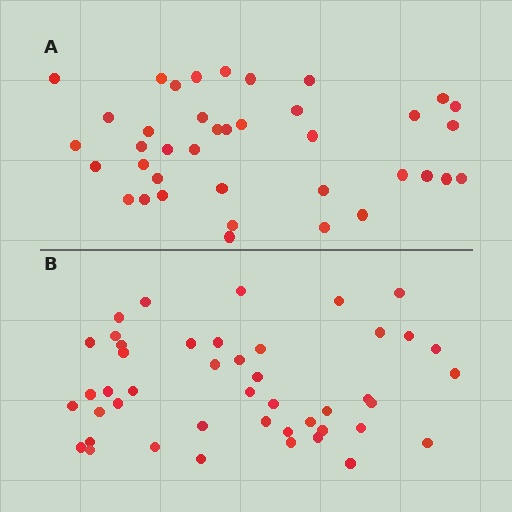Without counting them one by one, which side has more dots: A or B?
Region B (the bottom region) has more dots.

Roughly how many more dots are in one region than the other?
Region B has about 6 more dots than region A.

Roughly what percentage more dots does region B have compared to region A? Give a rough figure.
About 15% more.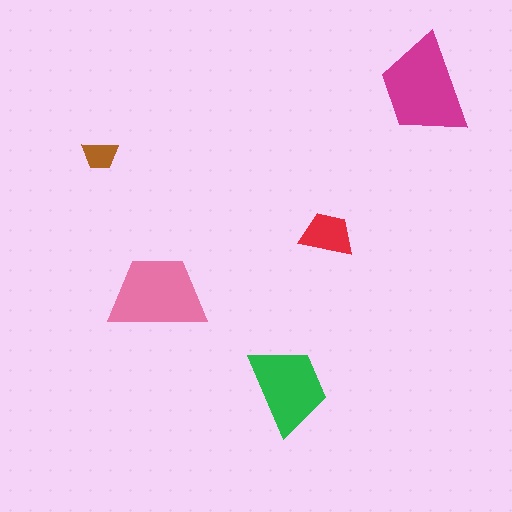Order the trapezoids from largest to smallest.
the magenta one, the pink one, the green one, the red one, the brown one.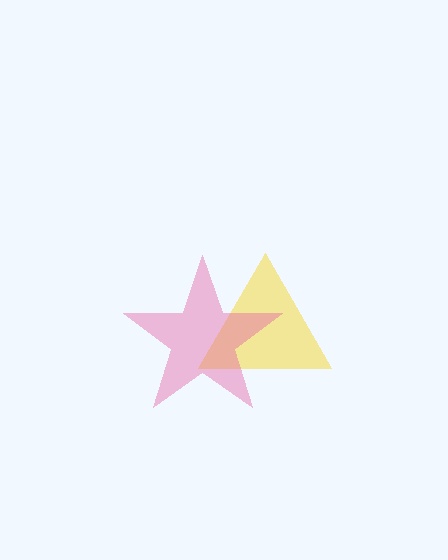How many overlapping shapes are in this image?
There are 2 overlapping shapes in the image.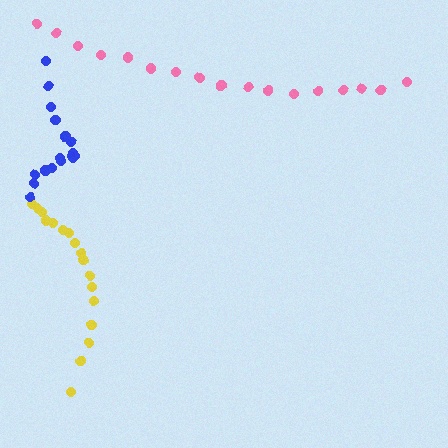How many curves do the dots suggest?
There are 3 distinct paths.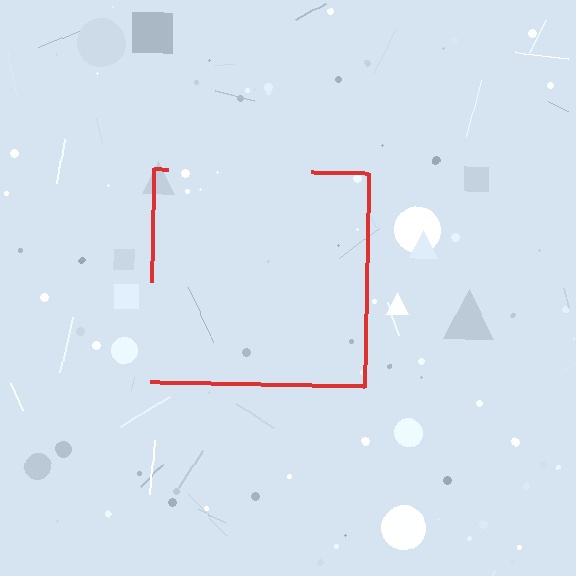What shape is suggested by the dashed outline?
The dashed outline suggests a square.